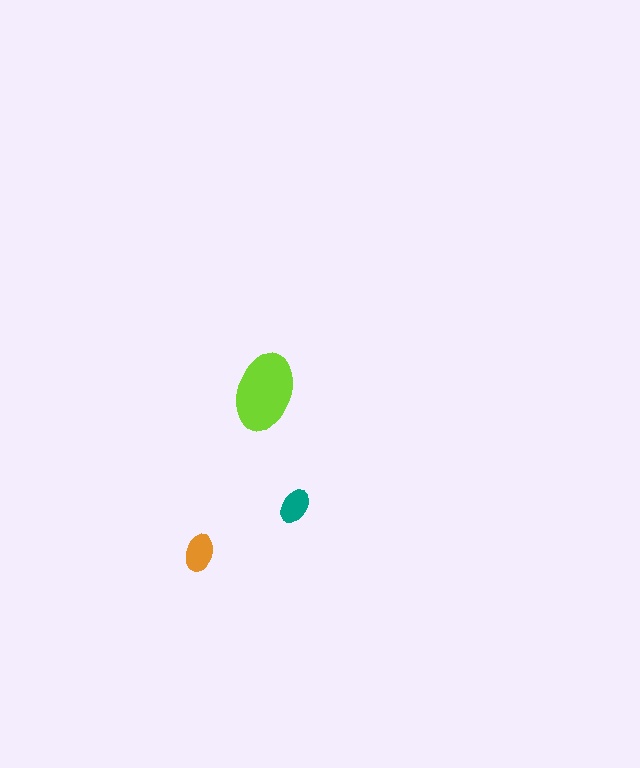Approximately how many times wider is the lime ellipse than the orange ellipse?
About 2 times wider.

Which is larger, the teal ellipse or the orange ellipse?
The orange one.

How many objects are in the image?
There are 3 objects in the image.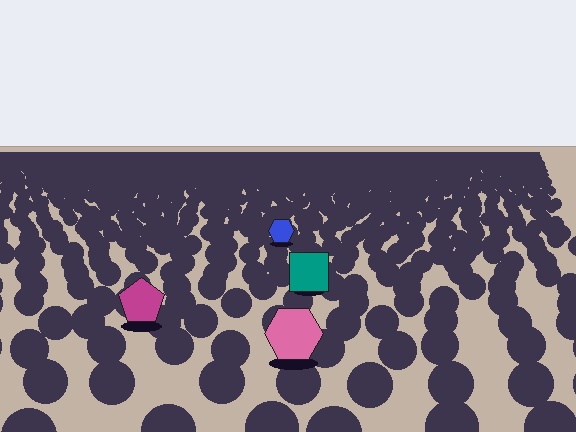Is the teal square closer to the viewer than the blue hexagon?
Yes. The teal square is closer — you can tell from the texture gradient: the ground texture is coarser near it.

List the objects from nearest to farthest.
From nearest to farthest: the pink hexagon, the magenta pentagon, the teal square, the blue hexagon.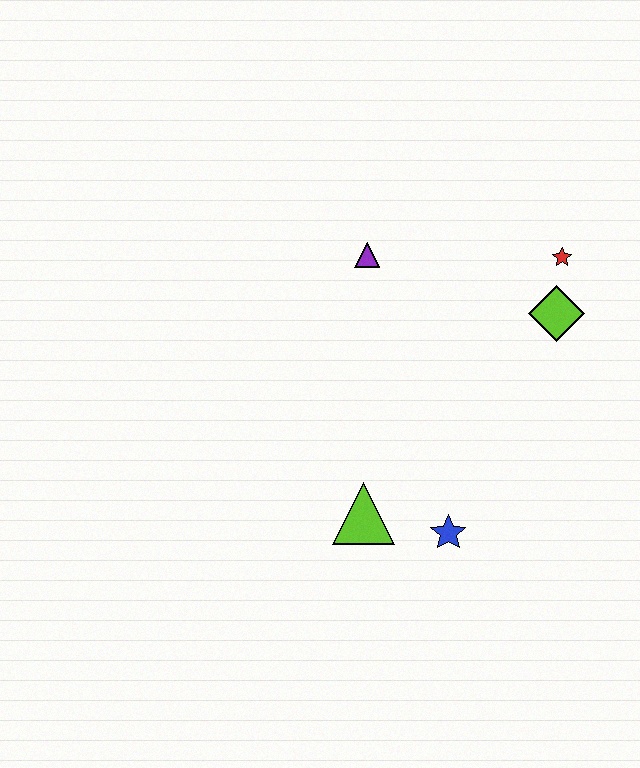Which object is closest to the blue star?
The lime triangle is closest to the blue star.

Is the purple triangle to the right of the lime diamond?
No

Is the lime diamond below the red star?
Yes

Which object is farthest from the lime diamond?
The lime triangle is farthest from the lime diamond.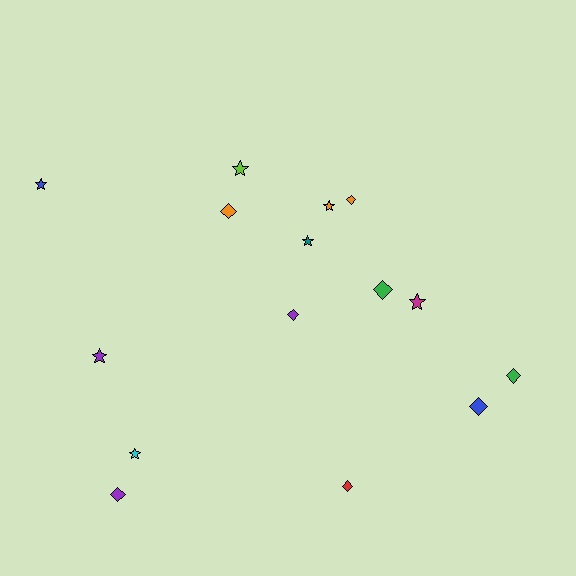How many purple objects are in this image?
There are 3 purple objects.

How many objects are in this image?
There are 15 objects.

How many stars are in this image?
There are 7 stars.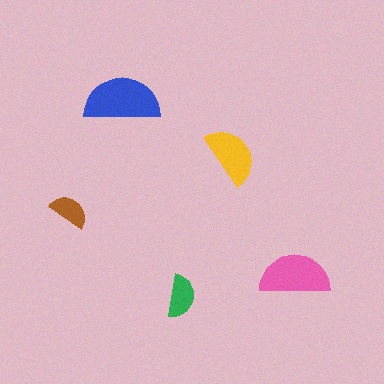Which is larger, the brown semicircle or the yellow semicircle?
The yellow one.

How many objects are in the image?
There are 5 objects in the image.